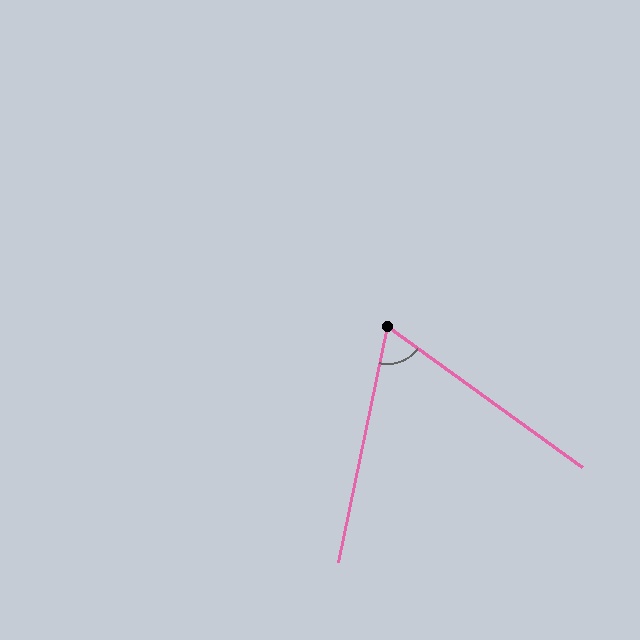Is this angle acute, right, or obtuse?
It is acute.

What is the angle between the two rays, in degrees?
Approximately 66 degrees.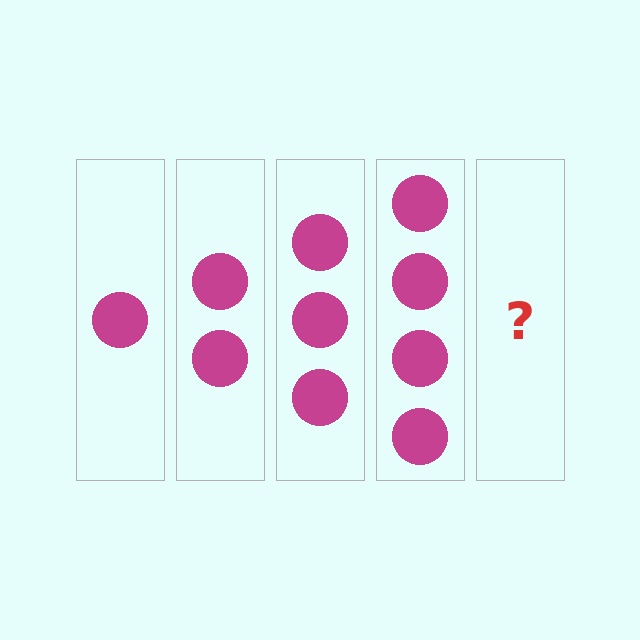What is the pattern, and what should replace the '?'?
The pattern is that each step adds one more circle. The '?' should be 5 circles.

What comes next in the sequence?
The next element should be 5 circles.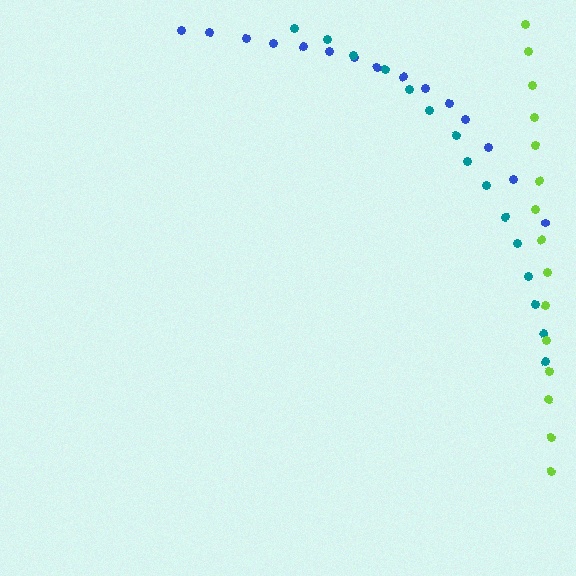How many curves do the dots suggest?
There are 3 distinct paths.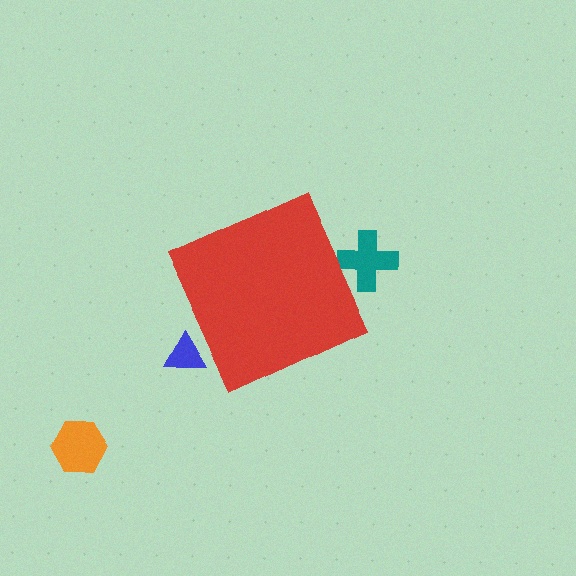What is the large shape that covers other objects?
A red diamond.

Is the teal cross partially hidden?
Yes, the teal cross is partially hidden behind the red diamond.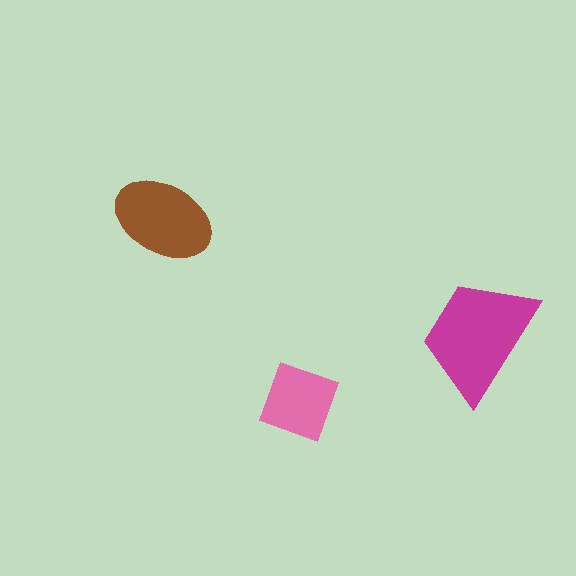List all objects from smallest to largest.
The pink diamond, the brown ellipse, the magenta trapezoid.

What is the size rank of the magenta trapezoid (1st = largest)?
1st.